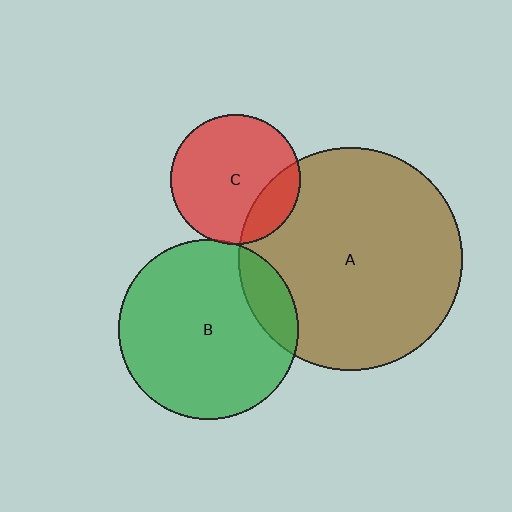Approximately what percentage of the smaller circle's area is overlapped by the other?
Approximately 20%.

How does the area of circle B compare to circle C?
Approximately 1.9 times.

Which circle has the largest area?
Circle A (brown).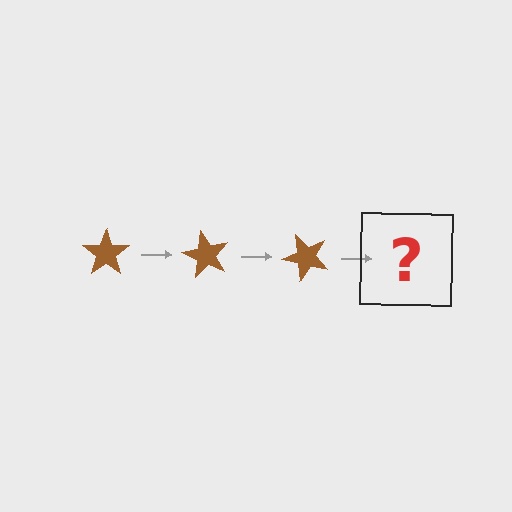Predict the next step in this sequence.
The next step is a brown star rotated 180 degrees.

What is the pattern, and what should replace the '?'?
The pattern is that the star rotates 60 degrees each step. The '?' should be a brown star rotated 180 degrees.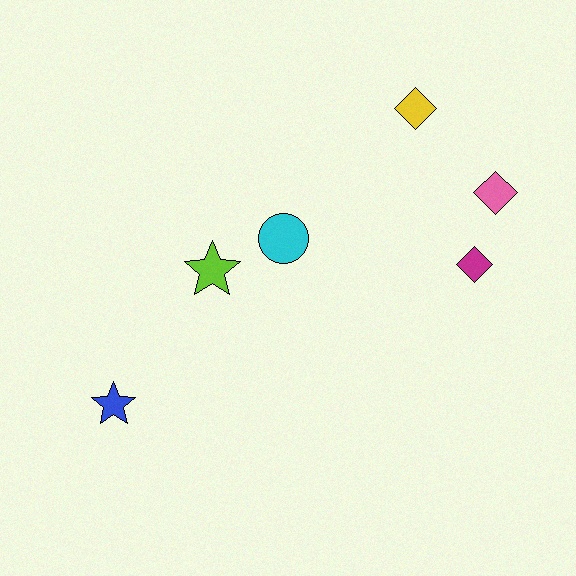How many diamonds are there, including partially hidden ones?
There are 3 diamonds.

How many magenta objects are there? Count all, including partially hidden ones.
There is 1 magenta object.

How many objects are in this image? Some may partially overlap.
There are 6 objects.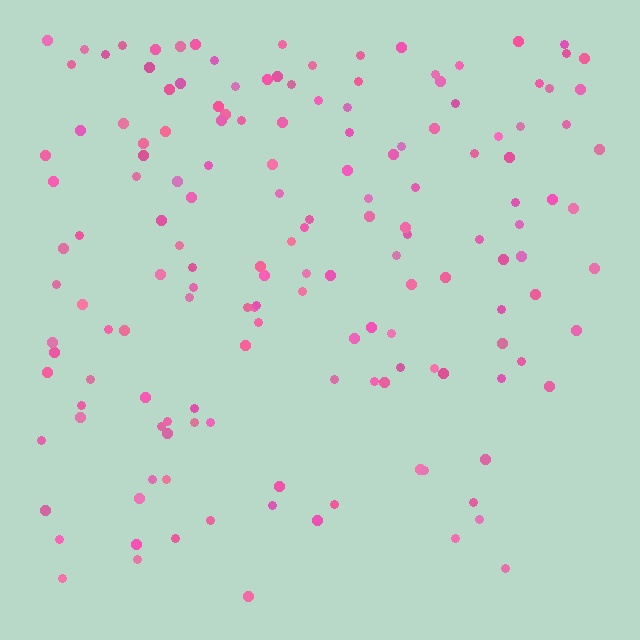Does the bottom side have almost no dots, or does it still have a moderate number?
Still a moderate number, just noticeably fewer than the top.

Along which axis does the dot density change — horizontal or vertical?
Vertical.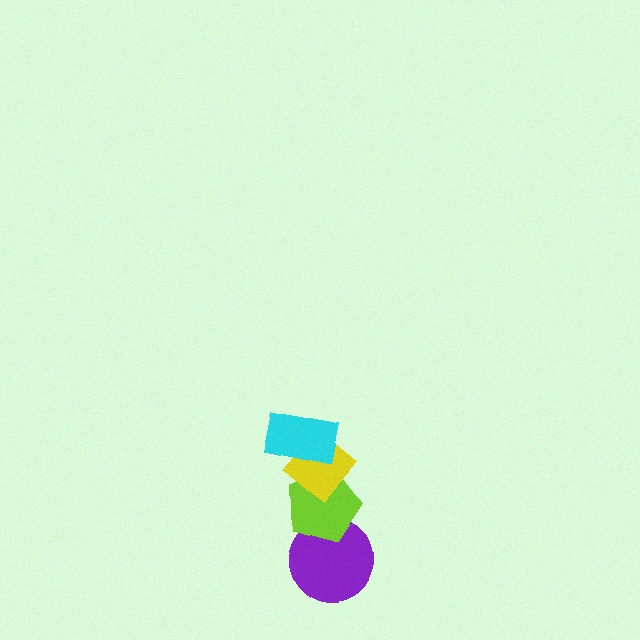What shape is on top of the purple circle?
The lime pentagon is on top of the purple circle.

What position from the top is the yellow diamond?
The yellow diamond is 2nd from the top.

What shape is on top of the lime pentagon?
The yellow diamond is on top of the lime pentagon.